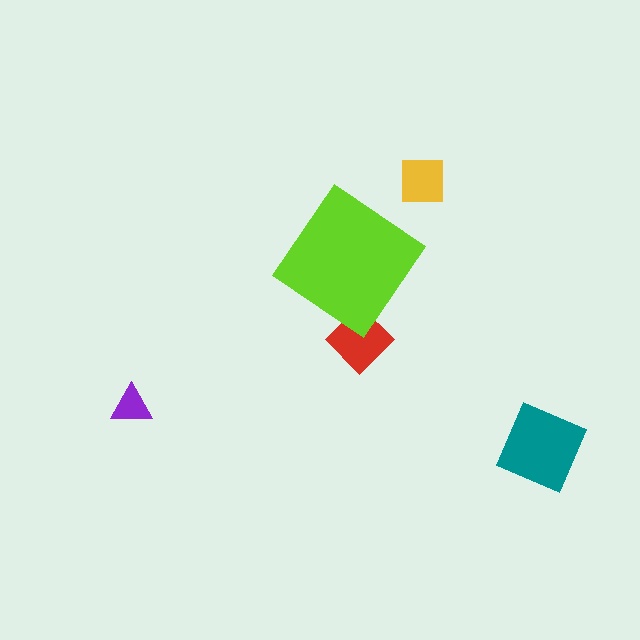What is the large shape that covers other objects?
A lime diamond.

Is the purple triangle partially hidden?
No, the purple triangle is fully visible.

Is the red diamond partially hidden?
Yes, the red diamond is partially hidden behind the lime diamond.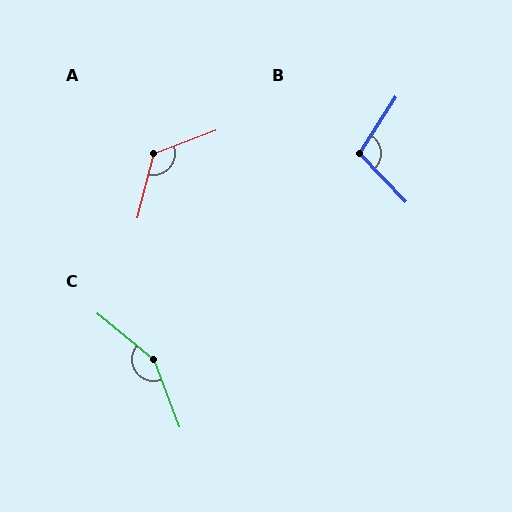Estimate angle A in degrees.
Approximately 125 degrees.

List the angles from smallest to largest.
B (103°), A (125°), C (150°).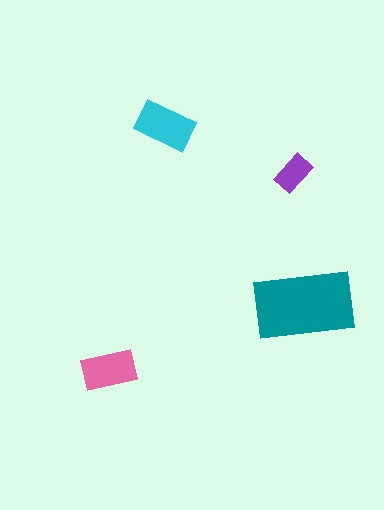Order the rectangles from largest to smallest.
the teal one, the cyan one, the pink one, the purple one.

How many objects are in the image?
There are 4 objects in the image.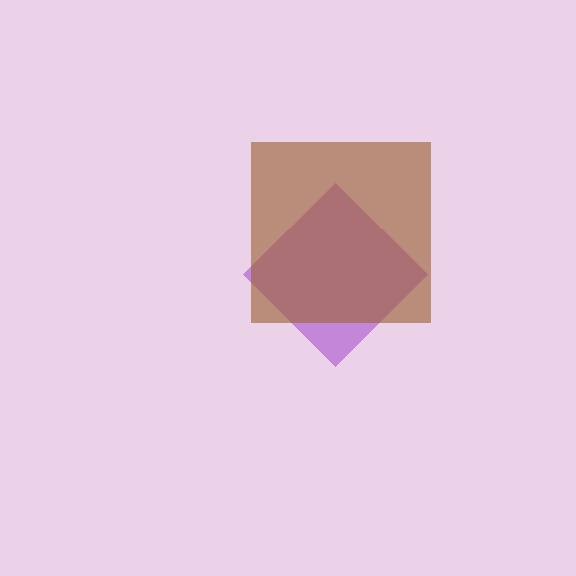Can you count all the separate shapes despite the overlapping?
Yes, there are 2 separate shapes.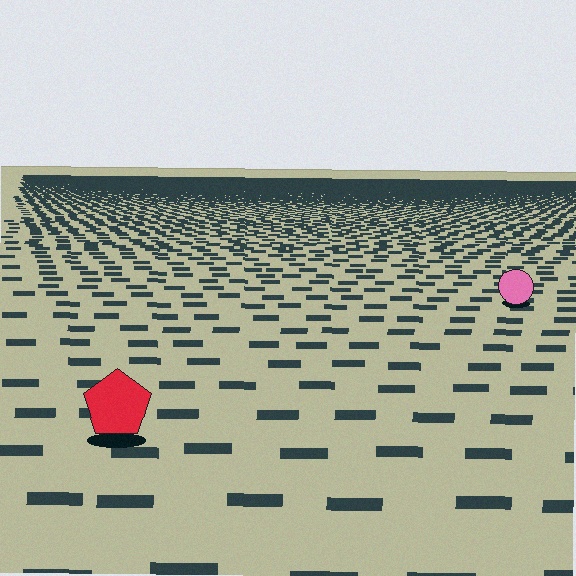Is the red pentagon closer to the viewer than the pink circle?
Yes. The red pentagon is closer — you can tell from the texture gradient: the ground texture is coarser near it.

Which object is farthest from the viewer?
The pink circle is farthest from the viewer. It appears smaller and the ground texture around it is denser.